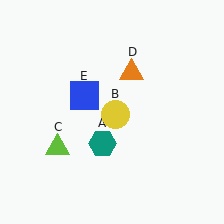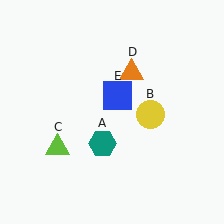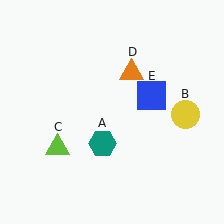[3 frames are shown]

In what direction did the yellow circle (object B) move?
The yellow circle (object B) moved right.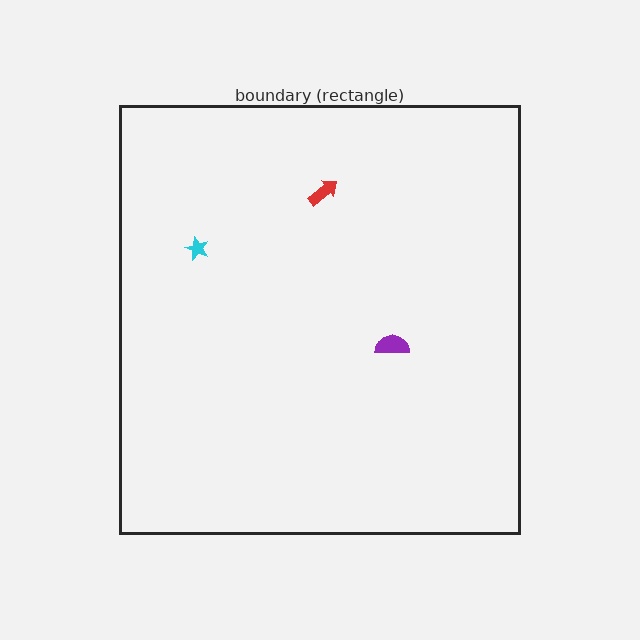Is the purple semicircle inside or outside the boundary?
Inside.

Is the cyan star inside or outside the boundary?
Inside.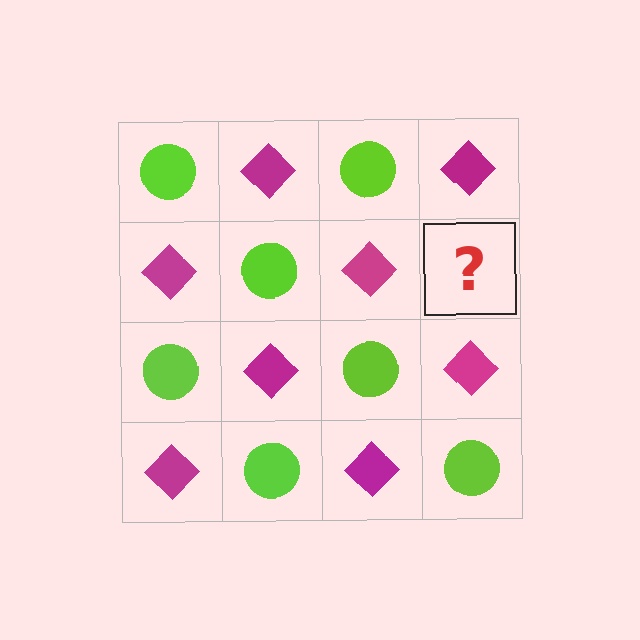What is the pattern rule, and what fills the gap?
The rule is that it alternates lime circle and magenta diamond in a checkerboard pattern. The gap should be filled with a lime circle.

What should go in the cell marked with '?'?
The missing cell should contain a lime circle.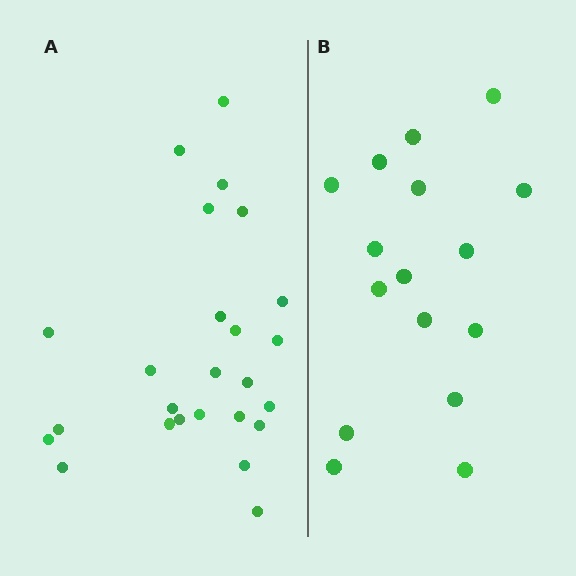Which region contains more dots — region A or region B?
Region A (the left region) has more dots.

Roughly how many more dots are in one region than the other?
Region A has roughly 8 or so more dots than region B.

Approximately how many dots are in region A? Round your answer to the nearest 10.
About 20 dots. (The exact count is 25, which rounds to 20.)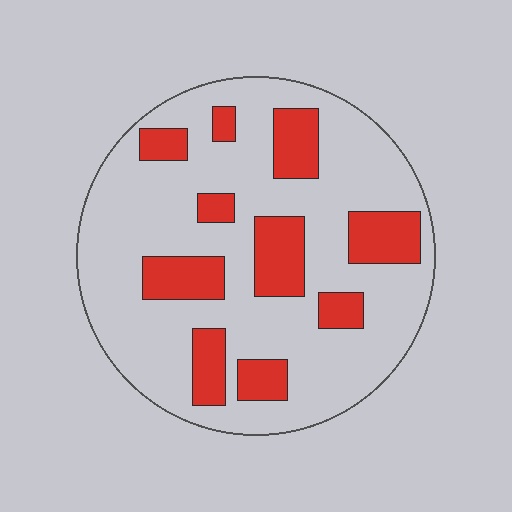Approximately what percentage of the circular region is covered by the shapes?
Approximately 25%.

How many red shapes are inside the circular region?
10.